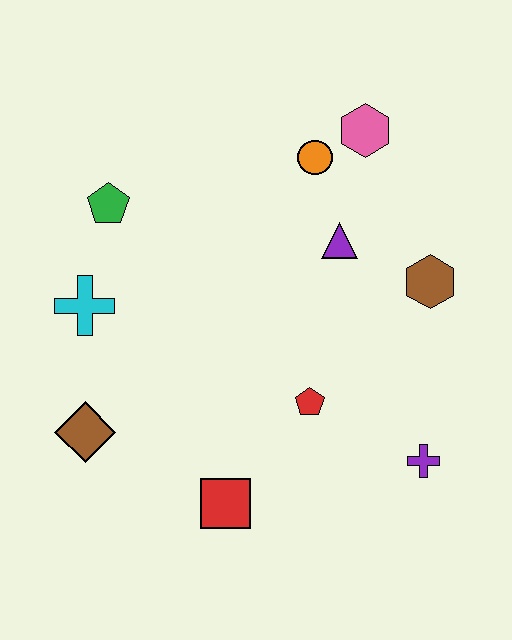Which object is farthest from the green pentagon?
The purple cross is farthest from the green pentagon.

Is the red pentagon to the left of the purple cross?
Yes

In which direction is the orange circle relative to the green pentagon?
The orange circle is to the right of the green pentagon.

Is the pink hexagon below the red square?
No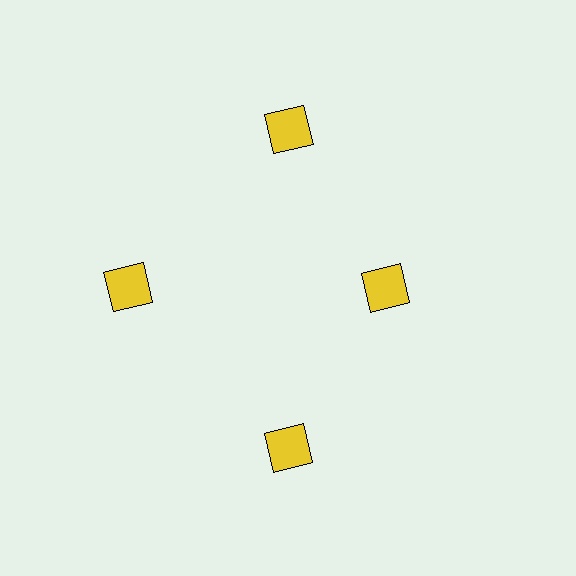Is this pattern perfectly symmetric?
No. The 4 yellow squares are arranged in a ring, but one element near the 3 o'clock position is pulled inward toward the center, breaking the 4-fold rotational symmetry.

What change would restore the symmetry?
The symmetry would be restored by moving it outward, back onto the ring so that all 4 squares sit at equal angles and equal distance from the center.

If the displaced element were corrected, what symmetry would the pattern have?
It would have 4-fold rotational symmetry — the pattern would map onto itself every 90 degrees.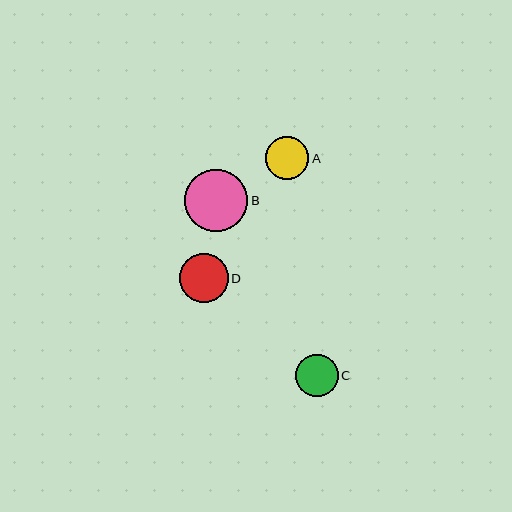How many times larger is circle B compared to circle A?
Circle B is approximately 1.5 times the size of circle A.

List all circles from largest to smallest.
From largest to smallest: B, D, A, C.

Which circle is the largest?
Circle B is the largest with a size of approximately 63 pixels.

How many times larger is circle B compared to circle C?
Circle B is approximately 1.5 times the size of circle C.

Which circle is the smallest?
Circle C is the smallest with a size of approximately 43 pixels.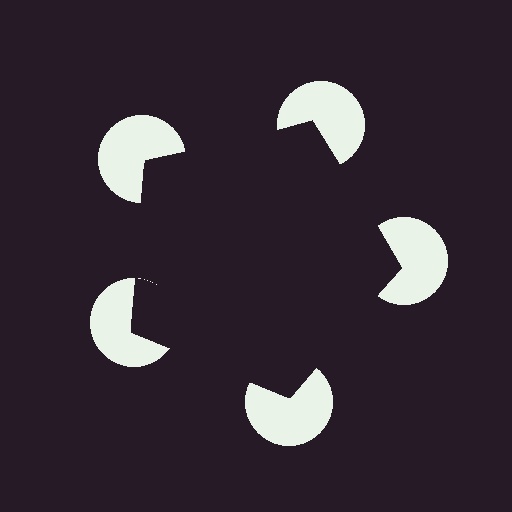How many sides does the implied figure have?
5 sides.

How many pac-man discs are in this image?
There are 5 — one at each vertex of the illusory pentagon.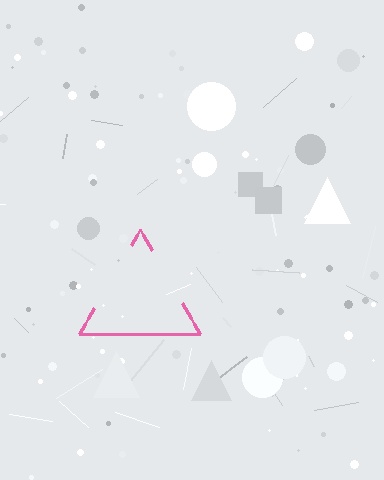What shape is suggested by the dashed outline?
The dashed outline suggests a triangle.